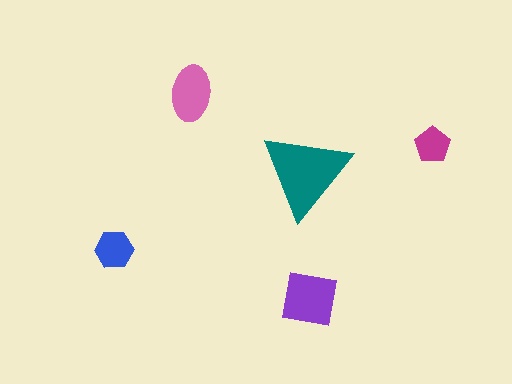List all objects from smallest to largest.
The magenta pentagon, the blue hexagon, the pink ellipse, the purple square, the teal triangle.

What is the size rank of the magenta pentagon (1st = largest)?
5th.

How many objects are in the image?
There are 5 objects in the image.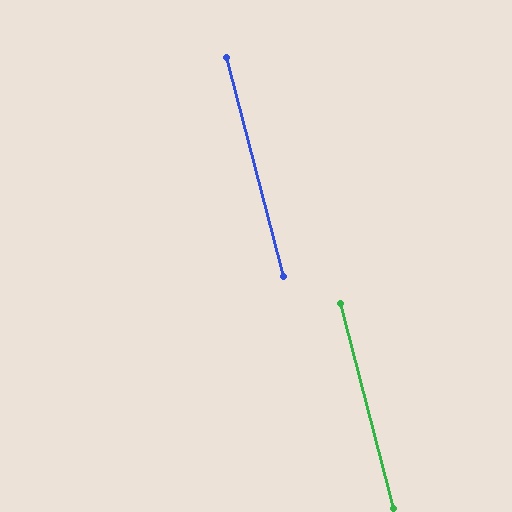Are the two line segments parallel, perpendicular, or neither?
Parallel — their directions differ by only 0.3°.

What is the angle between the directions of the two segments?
Approximately 0 degrees.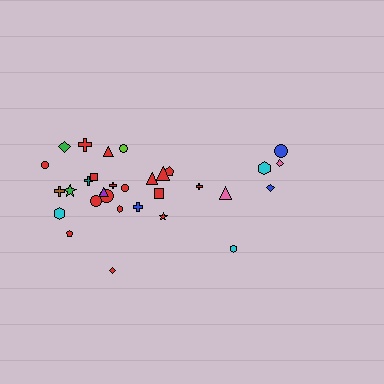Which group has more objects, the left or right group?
The left group.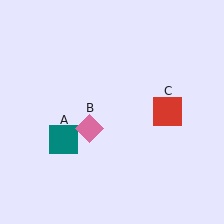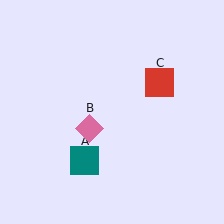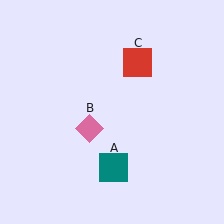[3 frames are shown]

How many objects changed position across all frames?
2 objects changed position: teal square (object A), red square (object C).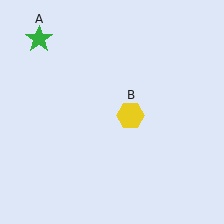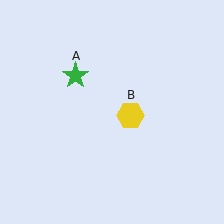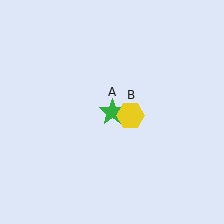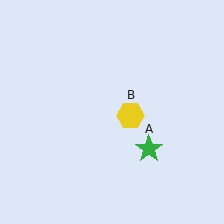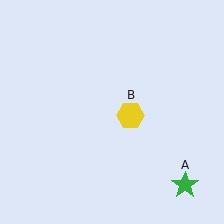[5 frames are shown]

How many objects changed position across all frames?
1 object changed position: green star (object A).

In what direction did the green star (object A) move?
The green star (object A) moved down and to the right.